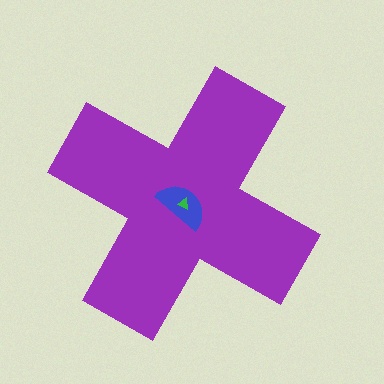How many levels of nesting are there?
3.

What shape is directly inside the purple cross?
The blue semicircle.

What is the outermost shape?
The purple cross.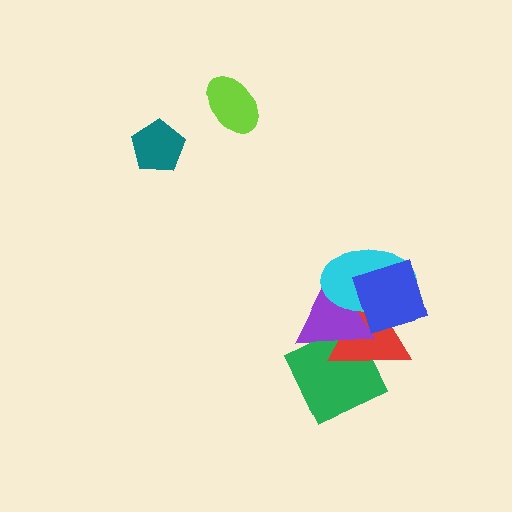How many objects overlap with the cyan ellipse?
3 objects overlap with the cyan ellipse.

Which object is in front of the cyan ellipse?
The blue diamond is in front of the cyan ellipse.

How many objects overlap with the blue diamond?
3 objects overlap with the blue diamond.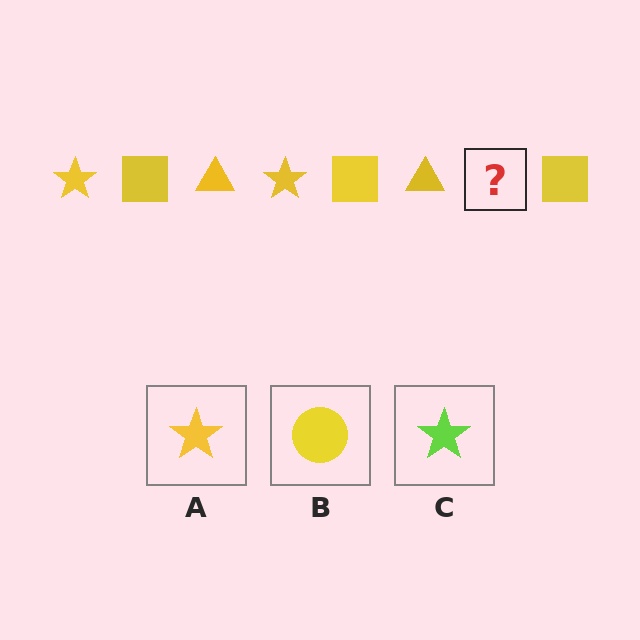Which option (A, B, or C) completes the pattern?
A.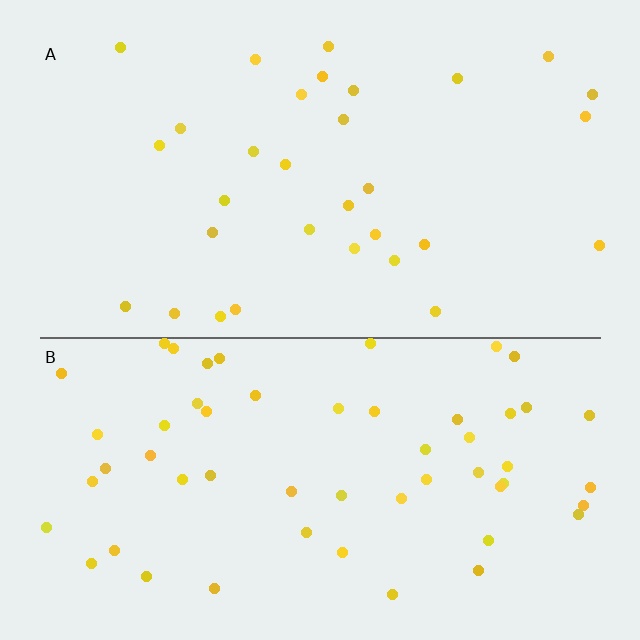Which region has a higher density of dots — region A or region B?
B (the bottom).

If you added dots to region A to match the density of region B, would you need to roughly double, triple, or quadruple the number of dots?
Approximately double.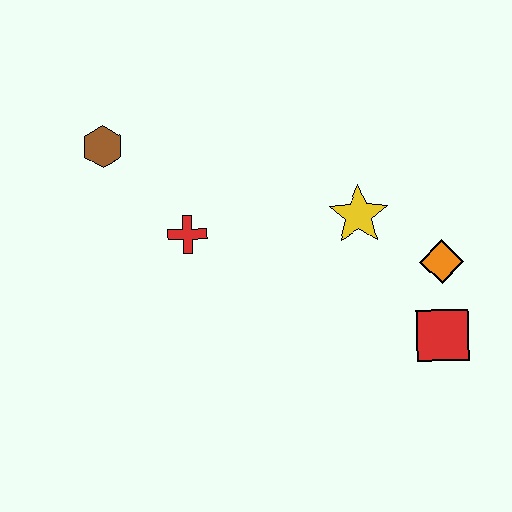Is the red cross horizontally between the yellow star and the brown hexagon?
Yes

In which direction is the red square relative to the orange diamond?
The red square is below the orange diamond.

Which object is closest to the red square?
The orange diamond is closest to the red square.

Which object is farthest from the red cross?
The red square is farthest from the red cross.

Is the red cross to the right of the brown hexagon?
Yes